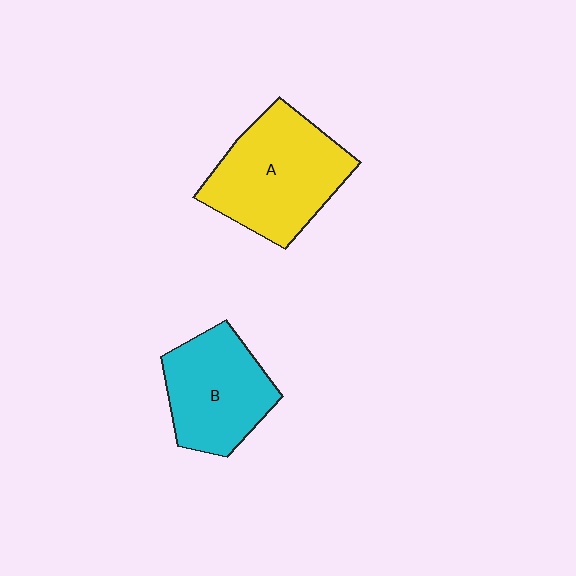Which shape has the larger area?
Shape A (yellow).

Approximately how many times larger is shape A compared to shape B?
Approximately 1.3 times.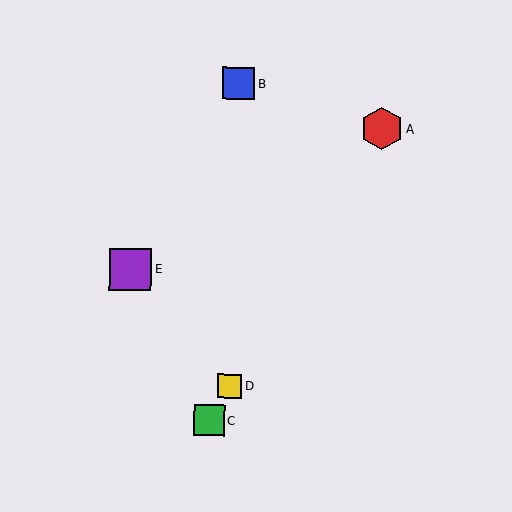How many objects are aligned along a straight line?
3 objects (A, C, D) are aligned along a straight line.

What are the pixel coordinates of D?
Object D is at (230, 386).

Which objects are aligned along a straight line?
Objects A, C, D are aligned along a straight line.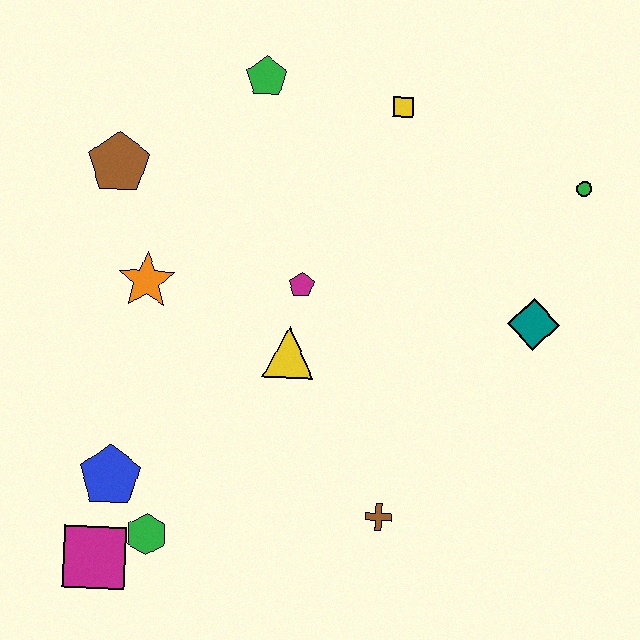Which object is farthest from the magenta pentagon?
The magenta square is farthest from the magenta pentagon.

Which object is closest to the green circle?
The teal diamond is closest to the green circle.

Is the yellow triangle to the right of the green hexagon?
Yes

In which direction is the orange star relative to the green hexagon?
The orange star is above the green hexagon.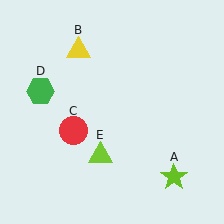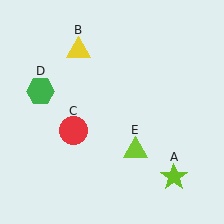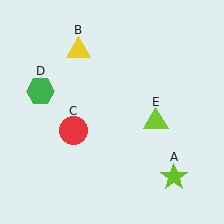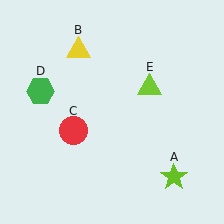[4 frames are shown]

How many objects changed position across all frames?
1 object changed position: lime triangle (object E).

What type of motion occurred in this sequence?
The lime triangle (object E) rotated counterclockwise around the center of the scene.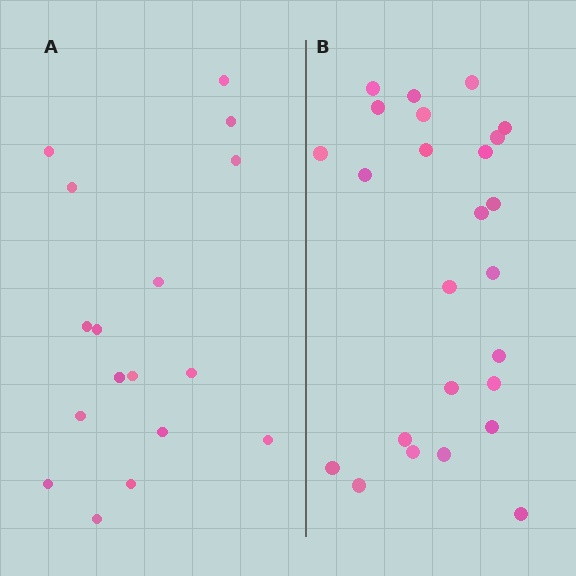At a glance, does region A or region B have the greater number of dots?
Region B (the right region) has more dots.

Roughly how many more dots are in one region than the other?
Region B has roughly 8 or so more dots than region A.